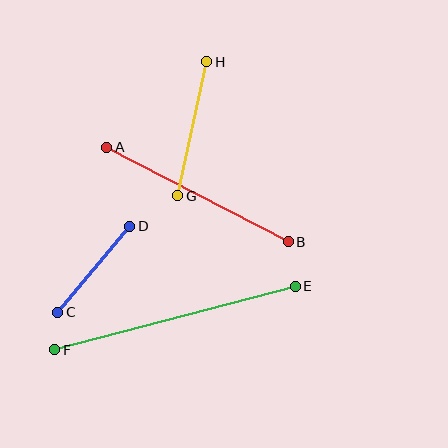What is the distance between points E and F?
The distance is approximately 249 pixels.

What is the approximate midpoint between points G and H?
The midpoint is at approximately (192, 129) pixels.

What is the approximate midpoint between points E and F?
The midpoint is at approximately (175, 318) pixels.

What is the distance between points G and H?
The distance is approximately 137 pixels.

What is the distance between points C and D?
The distance is approximately 112 pixels.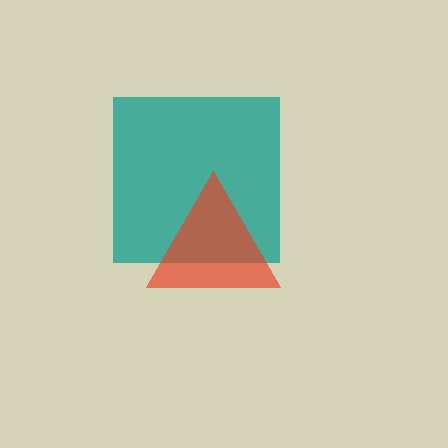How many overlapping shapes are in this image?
There are 2 overlapping shapes in the image.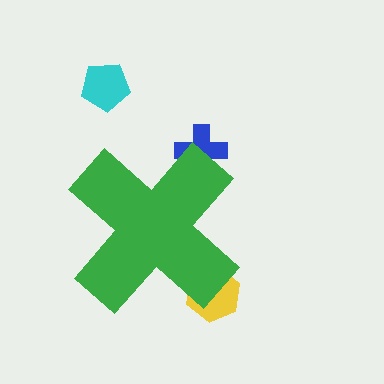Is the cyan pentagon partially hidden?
No, the cyan pentagon is fully visible.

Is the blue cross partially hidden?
Yes, the blue cross is partially hidden behind the green cross.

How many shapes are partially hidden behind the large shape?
2 shapes are partially hidden.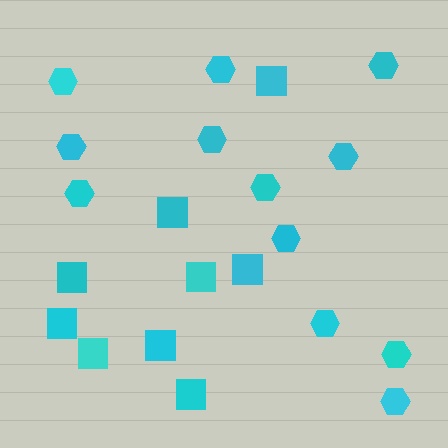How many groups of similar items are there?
There are 2 groups: one group of hexagons (12) and one group of squares (9).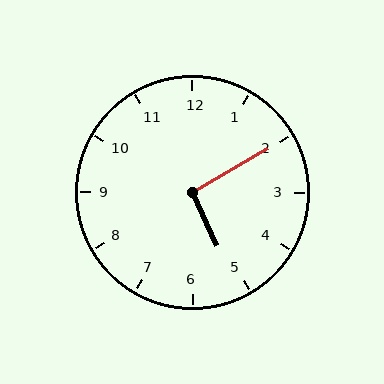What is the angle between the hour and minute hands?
Approximately 95 degrees.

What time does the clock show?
5:10.